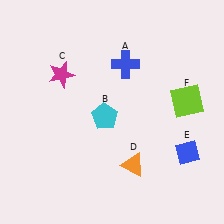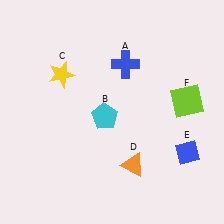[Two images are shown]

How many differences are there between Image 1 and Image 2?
There is 1 difference between the two images.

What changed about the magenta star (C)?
In Image 1, C is magenta. In Image 2, it changed to yellow.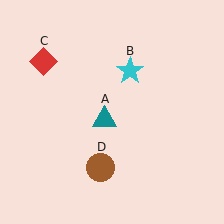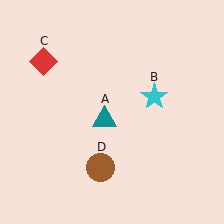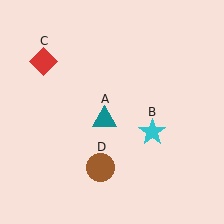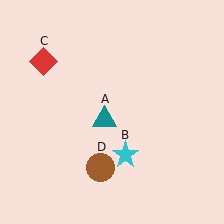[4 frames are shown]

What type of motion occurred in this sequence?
The cyan star (object B) rotated clockwise around the center of the scene.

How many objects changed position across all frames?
1 object changed position: cyan star (object B).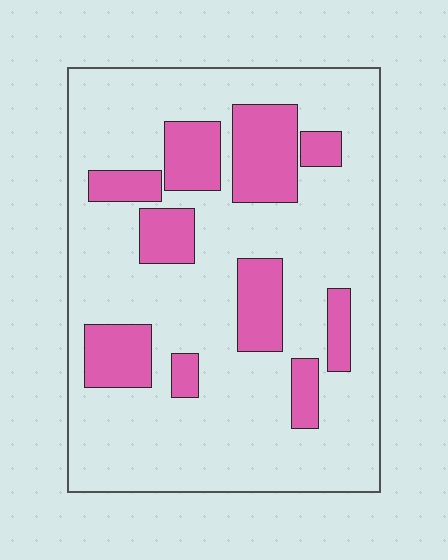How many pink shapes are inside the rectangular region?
10.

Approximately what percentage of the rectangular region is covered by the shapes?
Approximately 25%.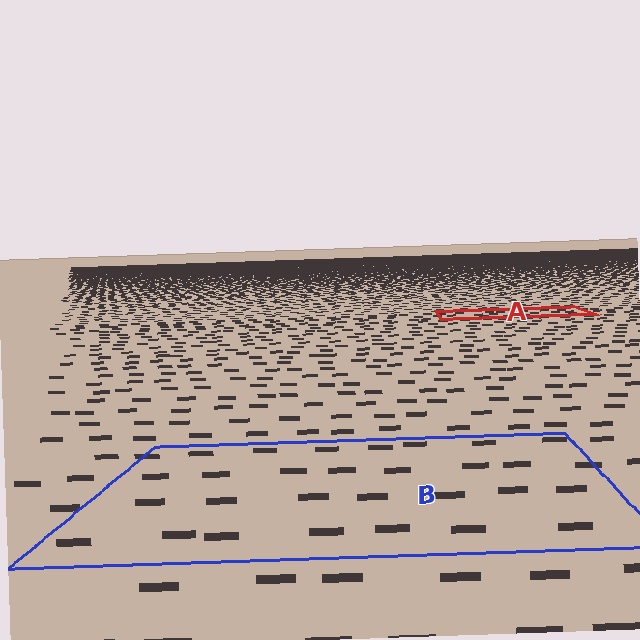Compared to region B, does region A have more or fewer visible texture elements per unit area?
Region A has more texture elements per unit area — they are packed more densely because it is farther away.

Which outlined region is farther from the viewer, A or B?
Region A is farther from the viewer — the texture elements inside it appear smaller and more densely packed.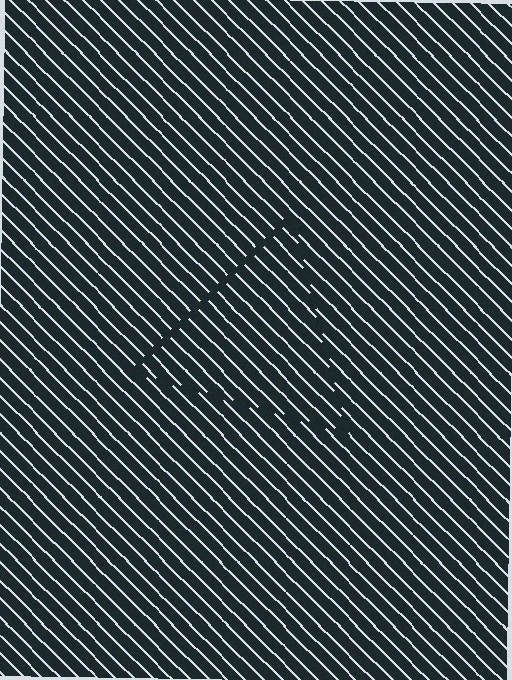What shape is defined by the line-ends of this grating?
An illusory triangle. The interior of the shape contains the same grating, shifted by half a period — the contour is defined by the phase discontinuity where line-ends from the inner and outer gratings abut.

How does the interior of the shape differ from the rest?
The interior of the shape contains the same grating, shifted by half a period — the contour is defined by the phase discontinuity where line-ends from the inner and outer gratings abut.